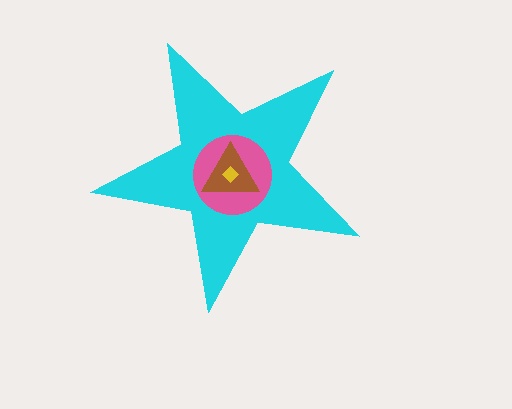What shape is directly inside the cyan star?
The pink circle.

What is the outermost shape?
The cyan star.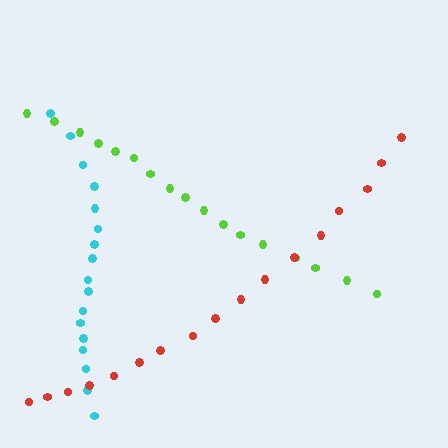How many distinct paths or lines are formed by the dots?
There are 3 distinct paths.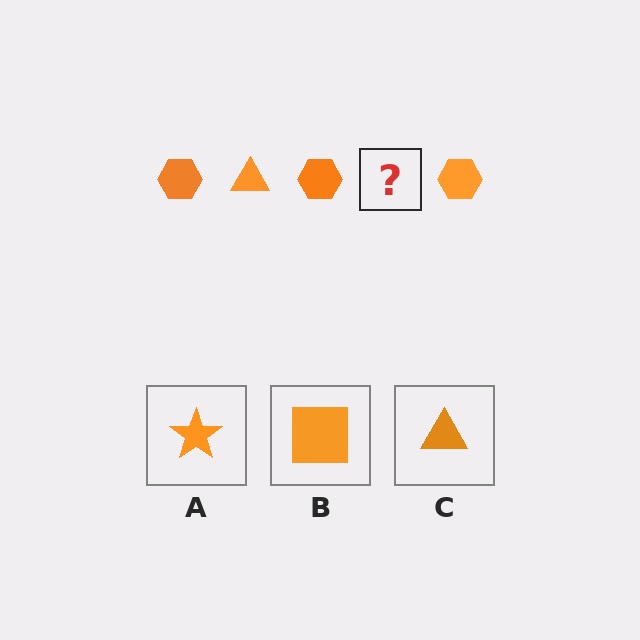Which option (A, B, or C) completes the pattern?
C.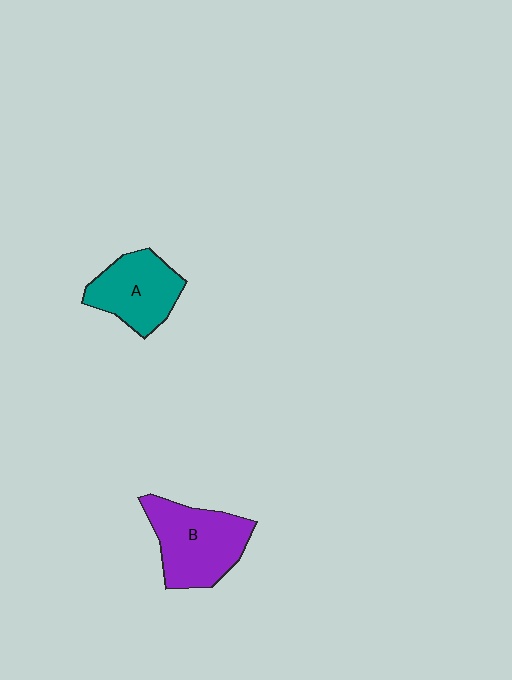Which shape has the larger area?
Shape B (purple).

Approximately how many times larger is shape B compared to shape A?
Approximately 1.2 times.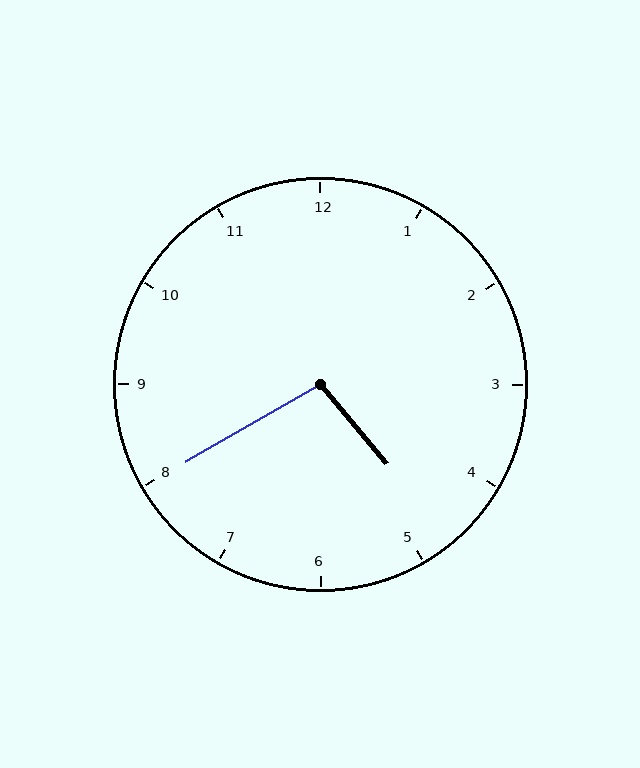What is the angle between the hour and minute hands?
Approximately 100 degrees.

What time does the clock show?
4:40.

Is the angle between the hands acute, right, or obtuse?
It is obtuse.